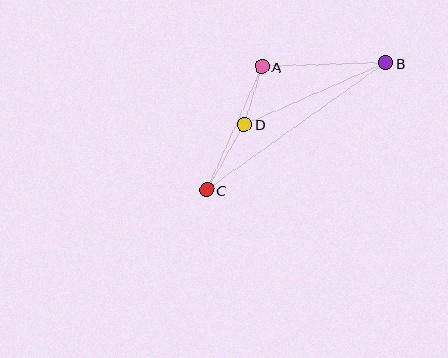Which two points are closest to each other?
Points A and D are closest to each other.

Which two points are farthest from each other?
Points B and C are farthest from each other.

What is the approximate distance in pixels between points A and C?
The distance between A and C is approximately 135 pixels.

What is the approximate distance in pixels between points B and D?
The distance between B and D is approximately 154 pixels.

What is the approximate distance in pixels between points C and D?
The distance between C and D is approximately 76 pixels.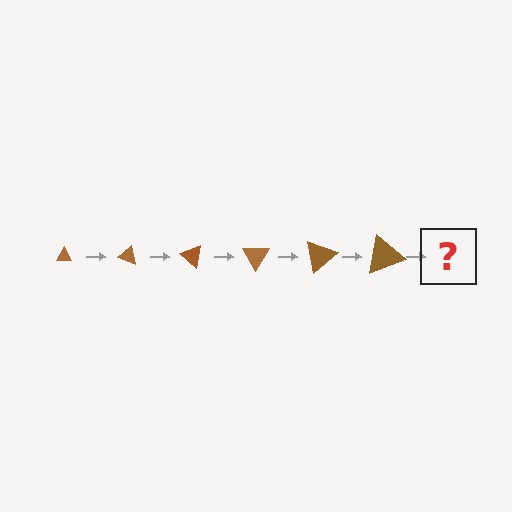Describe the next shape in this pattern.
It should be a triangle, larger than the previous one and rotated 120 degrees from the start.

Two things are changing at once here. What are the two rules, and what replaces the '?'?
The two rules are that the triangle grows larger each step and it rotates 20 degrees each step. The '?' should be a triangle, larger than the previous one and rotated 120 degrees from the start.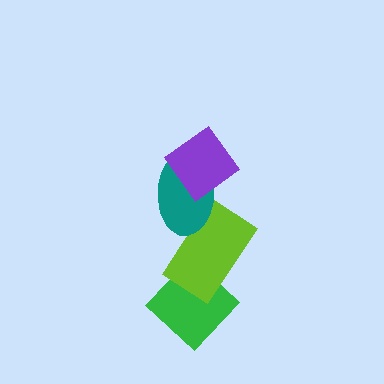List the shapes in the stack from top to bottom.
From top to bottom: the purple diamond, the teal ellipse, the lime rectangle, the green diamond.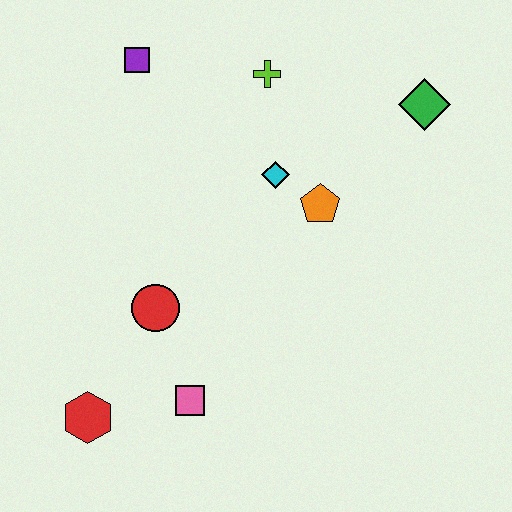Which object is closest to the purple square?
The lime cross is closest to the purple square.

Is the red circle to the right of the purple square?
Yes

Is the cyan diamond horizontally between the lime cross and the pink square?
No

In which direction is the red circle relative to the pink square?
The red circle is above the pink square.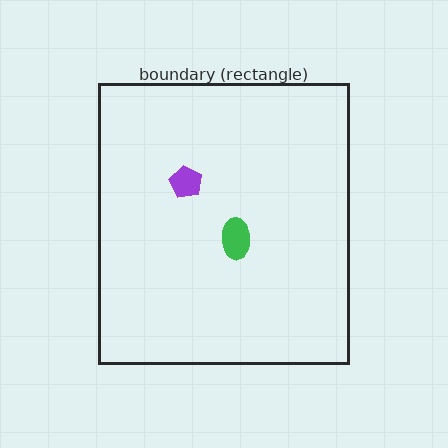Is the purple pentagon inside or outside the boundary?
Inside.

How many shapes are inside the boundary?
2 inside, 0 outside.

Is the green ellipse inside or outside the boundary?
Inside.